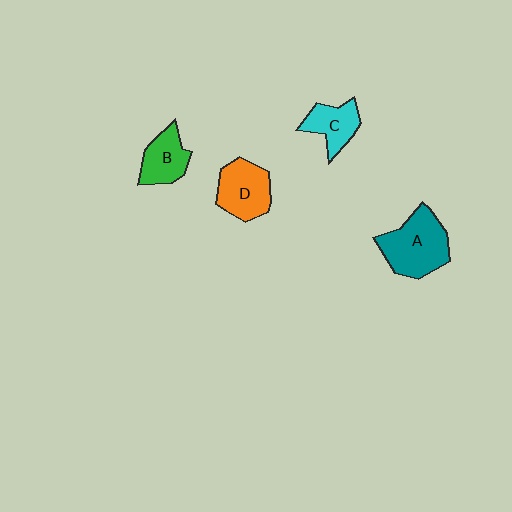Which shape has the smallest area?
Shape C (cyan).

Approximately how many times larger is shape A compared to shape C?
Approximately 1.7 times.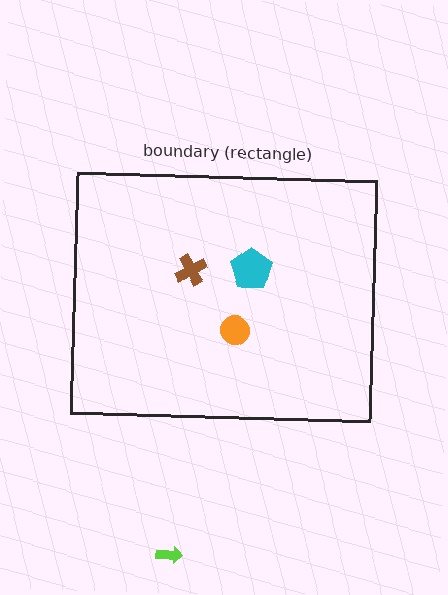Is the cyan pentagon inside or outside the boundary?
Inside.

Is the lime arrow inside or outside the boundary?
Outside.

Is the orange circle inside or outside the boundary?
Inside.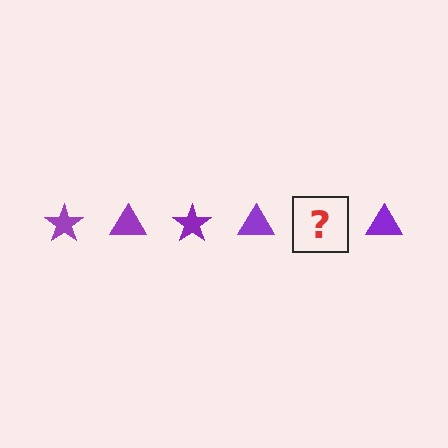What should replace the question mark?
The question mark should be replaced with a purple star.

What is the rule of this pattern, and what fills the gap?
The rule is that the pattern cycles through star, triangle shapes in purple. The gap should be filled with a purple star.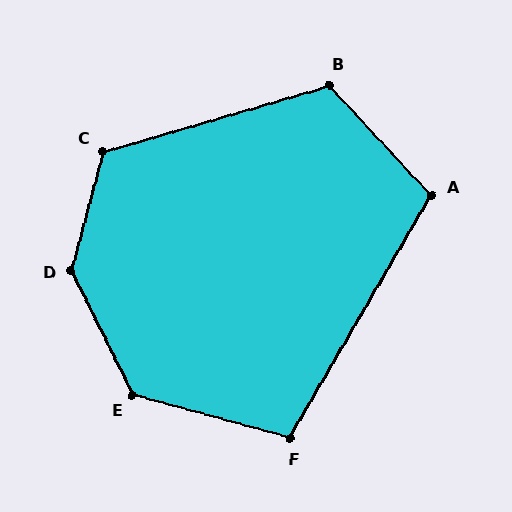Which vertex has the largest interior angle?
D, at approximately 139 degrees.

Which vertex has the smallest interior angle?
F, at approximately 105 degrees.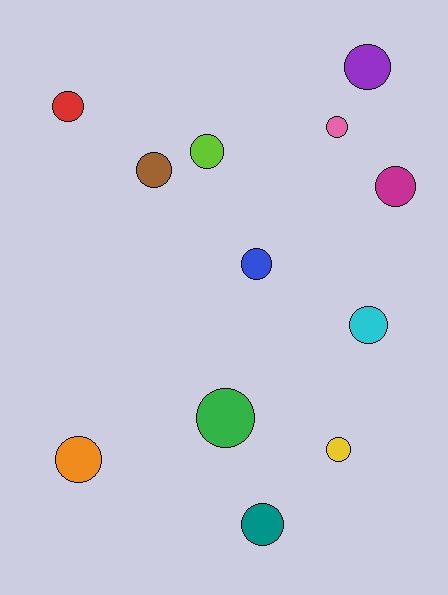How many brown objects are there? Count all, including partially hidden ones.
There is 1 brown object.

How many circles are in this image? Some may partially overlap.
There are 12 circles.